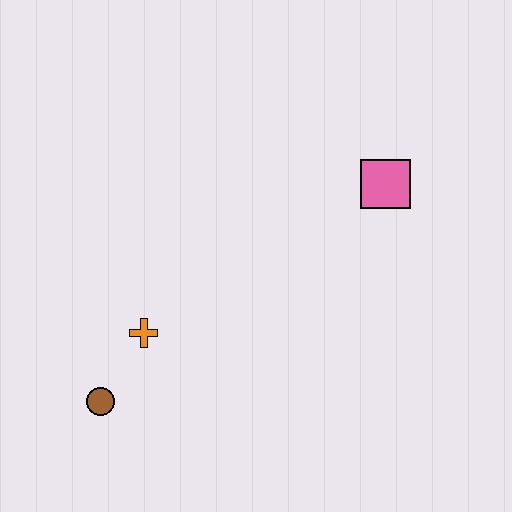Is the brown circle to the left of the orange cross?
Yes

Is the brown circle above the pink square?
No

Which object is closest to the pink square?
The orange cross is closest to the pink square.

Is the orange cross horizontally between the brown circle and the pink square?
Yes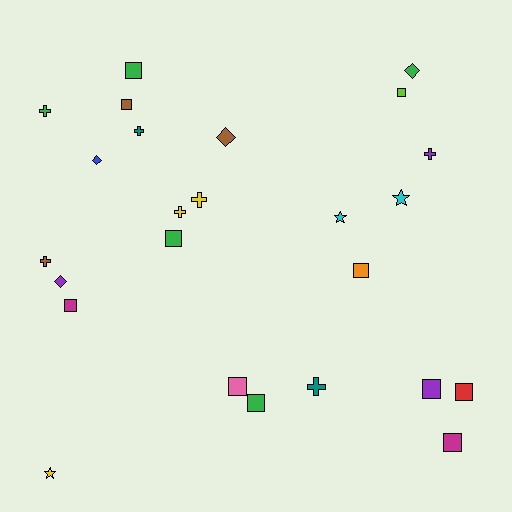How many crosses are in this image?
There are 7 crosses.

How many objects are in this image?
There are 25 objects.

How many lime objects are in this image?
There is 1 lime object.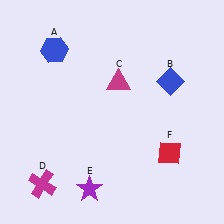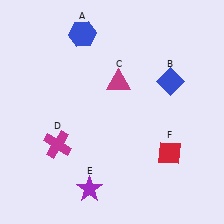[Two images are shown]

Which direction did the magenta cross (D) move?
The magenta cross (D) moved up.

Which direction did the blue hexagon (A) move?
The blue hexagon (A) moved right.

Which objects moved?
The objects that moved are: the blue hexagon (A), the magenta cross (D).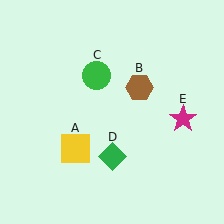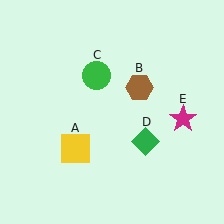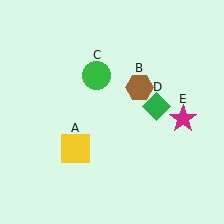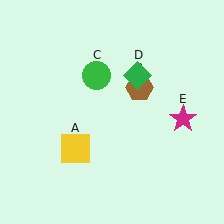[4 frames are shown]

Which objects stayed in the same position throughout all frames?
Yellow square (object A) and brown hexagon (object B) and green circle (object C) and magenta star (object E) remained stationary.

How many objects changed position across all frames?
1 object changed position: green diamond (object D).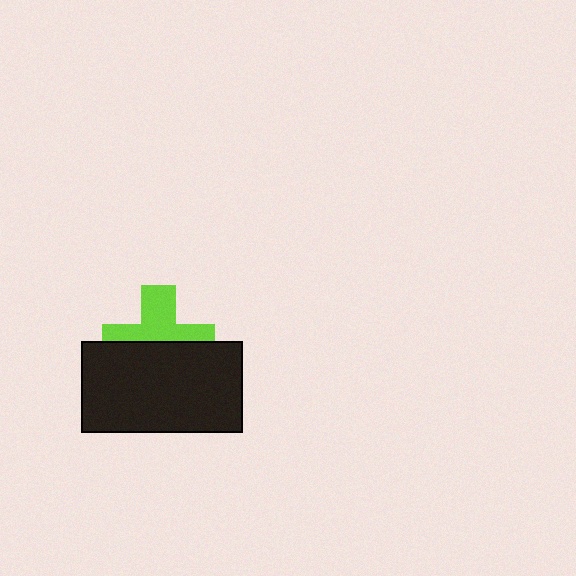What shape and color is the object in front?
The object in front is a black rectangle.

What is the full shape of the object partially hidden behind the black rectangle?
The partially hidden object is a lime cross.